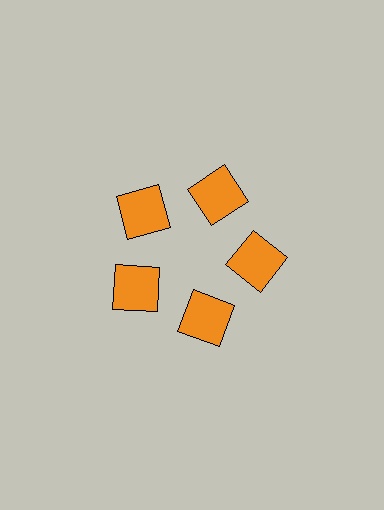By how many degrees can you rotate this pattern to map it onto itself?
The pattern maps onto itself every 72 degrees of rotation.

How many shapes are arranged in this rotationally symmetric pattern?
There are 5 shapes, arranged in 5 groups of 1.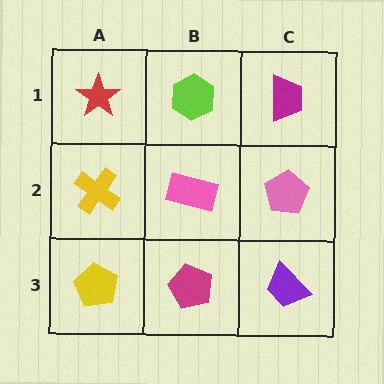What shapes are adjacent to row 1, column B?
A pink rectangle (row 2, column B), a red star (row 1, column A), a magenta trapezoid (row 1, column C).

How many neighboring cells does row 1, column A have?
2.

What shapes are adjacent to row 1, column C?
A pink pentagon (row 2, column C), a lime hexagon (row 1, column B).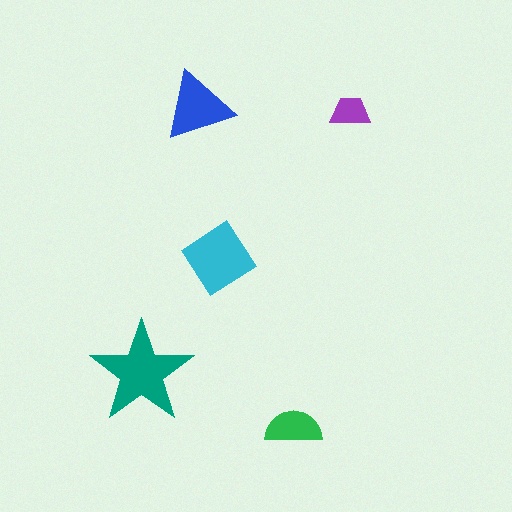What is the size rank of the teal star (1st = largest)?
1st.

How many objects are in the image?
There are 5 objects in the image.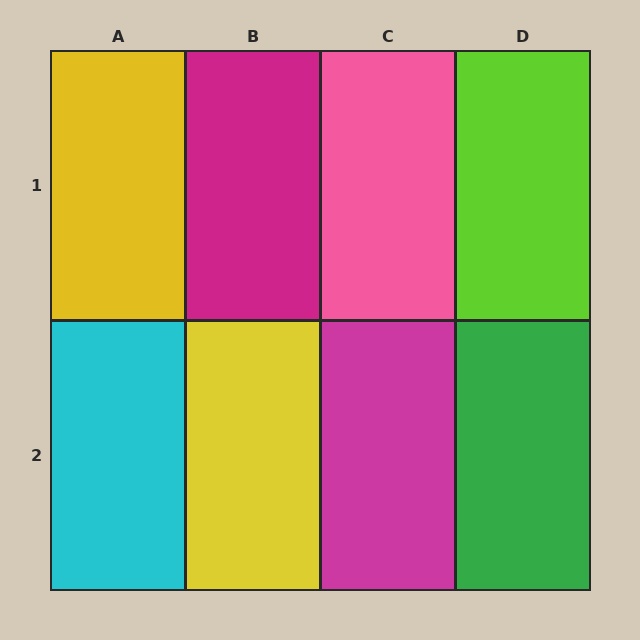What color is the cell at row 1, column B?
Magenta.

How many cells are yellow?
2 cells are yellow.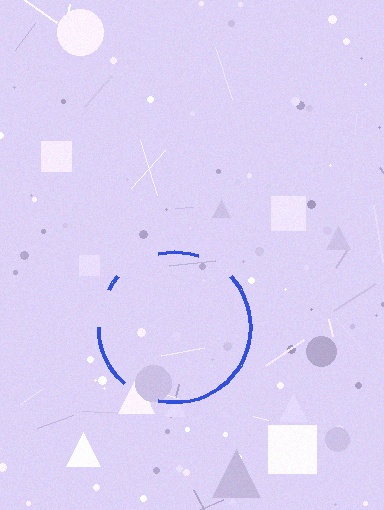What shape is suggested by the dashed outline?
The dashed outline suggests a circle.